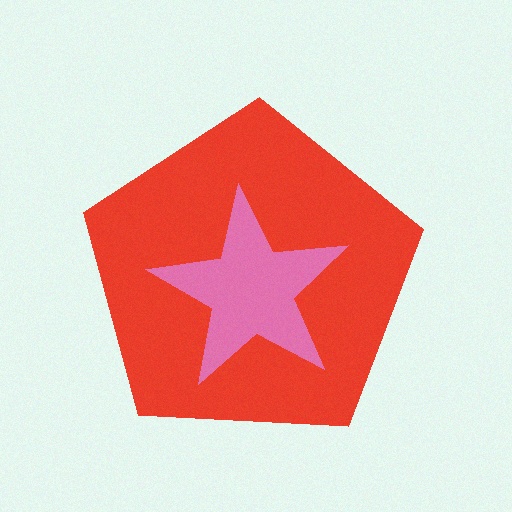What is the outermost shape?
The red pentagon.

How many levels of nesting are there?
2.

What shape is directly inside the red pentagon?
The pink star.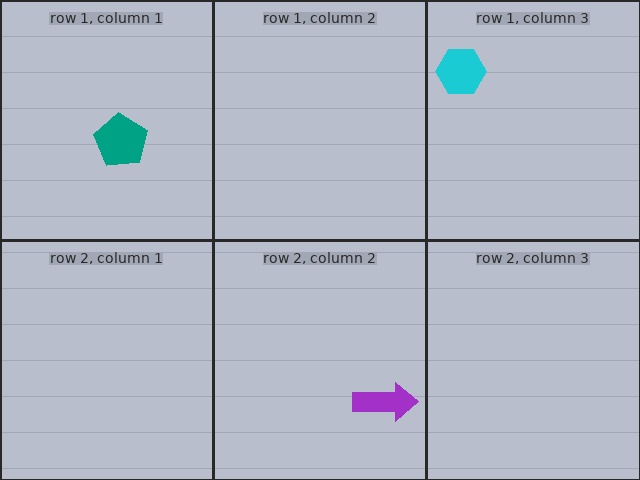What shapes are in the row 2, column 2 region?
The purple arrow.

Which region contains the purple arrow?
The row 2, column 2 region.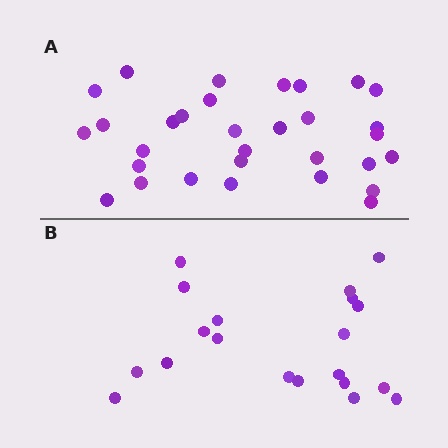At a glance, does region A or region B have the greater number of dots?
Region A (the top region) has more dots.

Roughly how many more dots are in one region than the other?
Region A has roughly 12 or so more dots than region B.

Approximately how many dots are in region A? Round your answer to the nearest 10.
About 30 dots. (The exact count is 31, which rounds to 30.)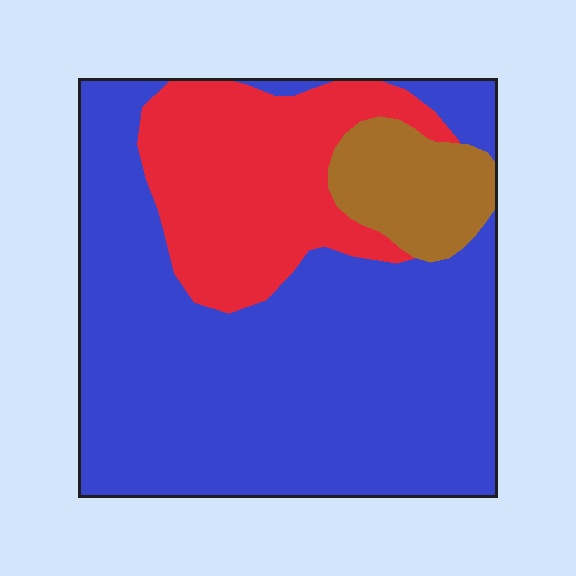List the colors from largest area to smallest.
From largest to smallest: blue, red, brown.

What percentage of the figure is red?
Red takes up about one quarter (1/4) of the figure.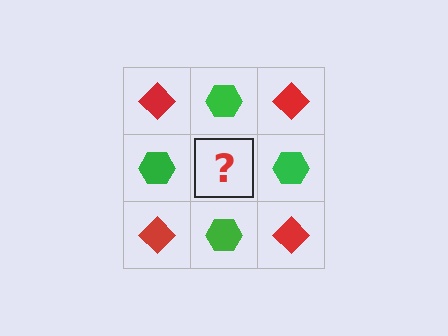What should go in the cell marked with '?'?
The missing cell should contain a red diamond.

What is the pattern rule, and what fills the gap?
The rule is that it alternates red diamond and green hexagon in a checkerboard pattern. The gap should be filled with a red diamond.